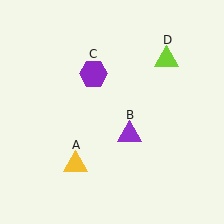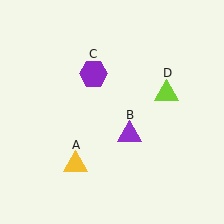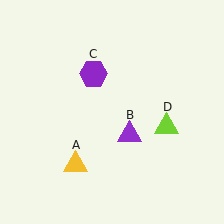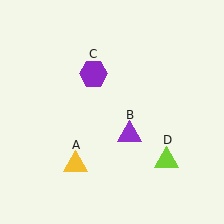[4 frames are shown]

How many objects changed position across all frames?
1 object changed position: lime triangle (object D).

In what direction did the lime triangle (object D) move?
The lime triangle (object D) moved down.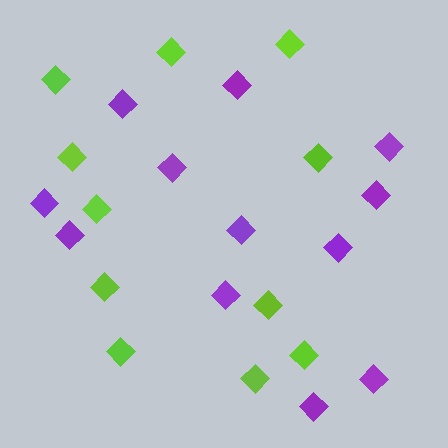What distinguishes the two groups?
There are 2 groups: one group of lime diamonds (11) and one group of purple diamonds (12).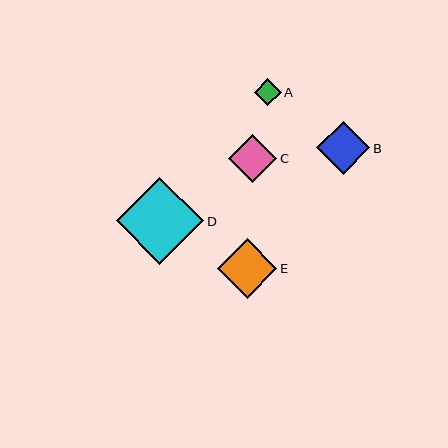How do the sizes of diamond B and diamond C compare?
Diamond B and diamond C are approximately the same size.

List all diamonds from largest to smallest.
From largest to smallest: D, E, B, C, A.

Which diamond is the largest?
Diamond D is the largest with a size of approximately 88 pixels.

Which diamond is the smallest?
Diamond A is the smallest with a size of approximately 27 pixels.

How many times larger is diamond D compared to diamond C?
Diamond D is approximately 1.8 times the size of diamond C.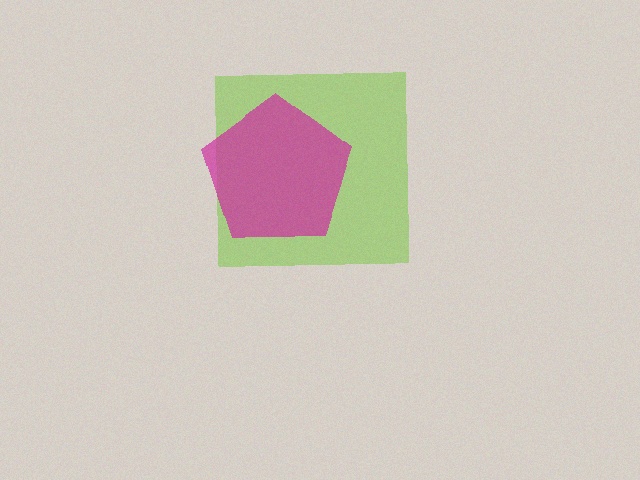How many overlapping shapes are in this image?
There are 2 overlapping shapes in the image.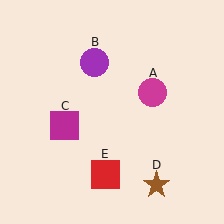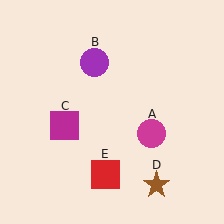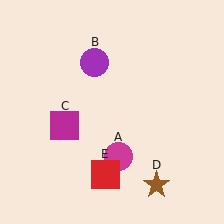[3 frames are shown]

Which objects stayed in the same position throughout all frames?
Purple circle (object B) and magenta square (object C) and brown star (object D) and red square (object E) remained stationary.